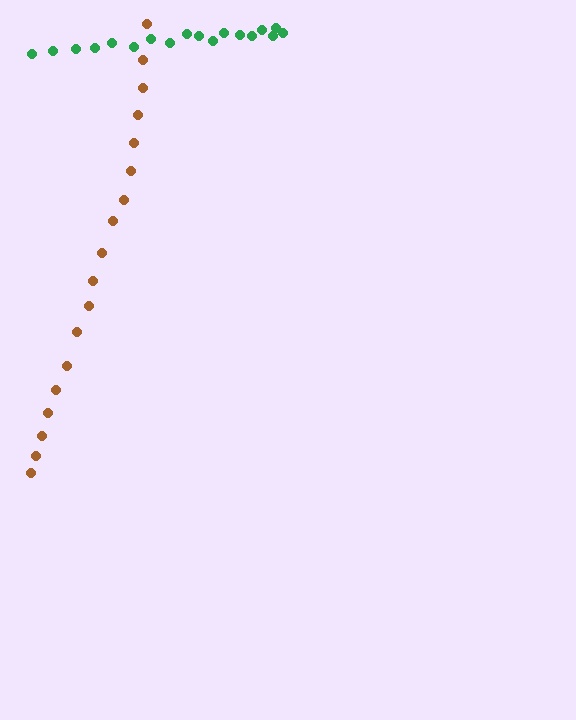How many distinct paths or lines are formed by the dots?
There are 2 distinct paths.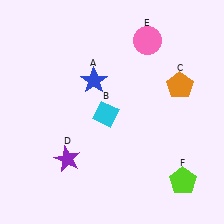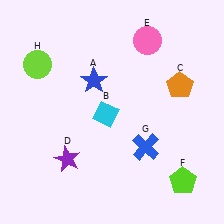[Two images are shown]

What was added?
A blue cross (G), a lime circle (H) were added in Image 2.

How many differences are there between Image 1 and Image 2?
There are 2 differences between the two images.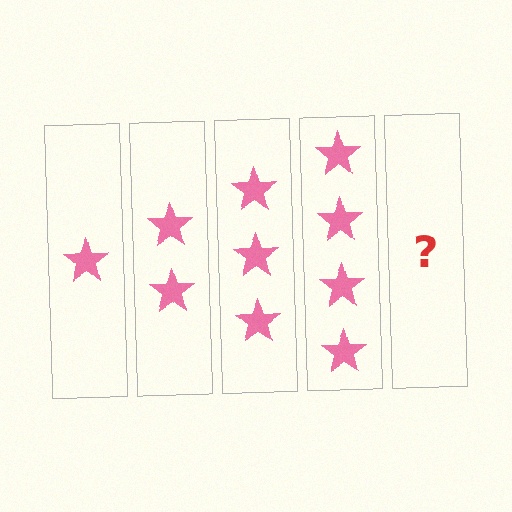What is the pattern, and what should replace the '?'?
The pattern is that each step adds one more star. The '?' should be 5 stars.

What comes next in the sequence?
The next element should be 5 stars.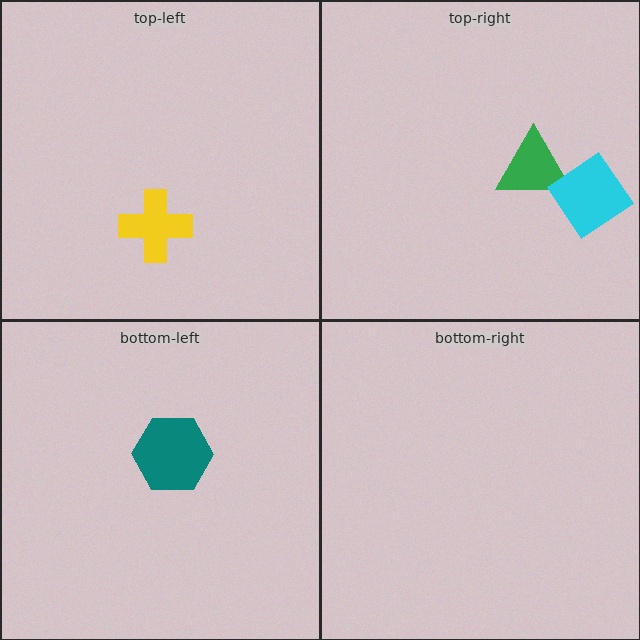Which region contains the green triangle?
The top-right region.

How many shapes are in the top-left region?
1.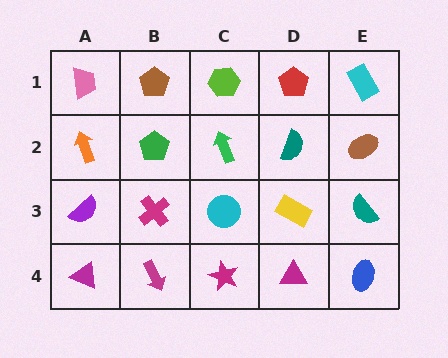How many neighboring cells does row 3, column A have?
3.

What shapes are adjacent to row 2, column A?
A pink trapezoid (row 1, column A), a purple semicircle (row 3, column A), a green pentagon (row 2, column B).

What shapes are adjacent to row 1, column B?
A green pentagon (row 2, column B), a pink trapezoid (row 1, column A), a lime hexagon (row 1, column C).